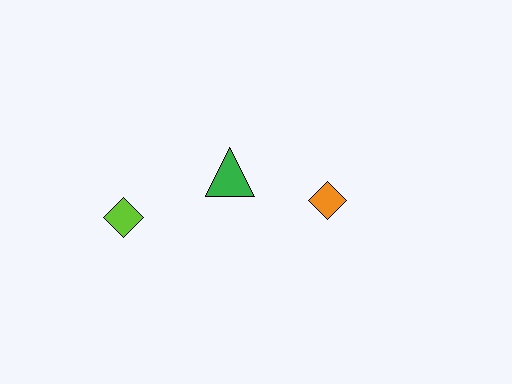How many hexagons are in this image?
There are no hexagons.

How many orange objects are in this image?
There is 1 orange object.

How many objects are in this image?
There are 3 objects.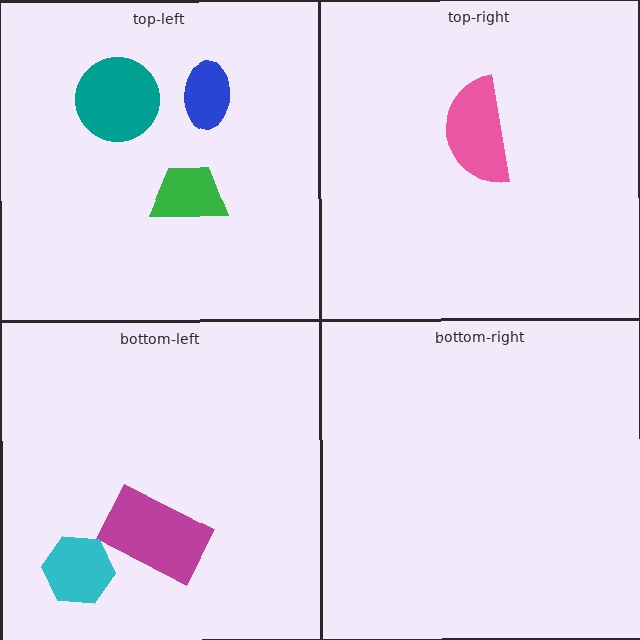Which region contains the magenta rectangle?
The bottom-left region.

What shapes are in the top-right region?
The pink semicircle.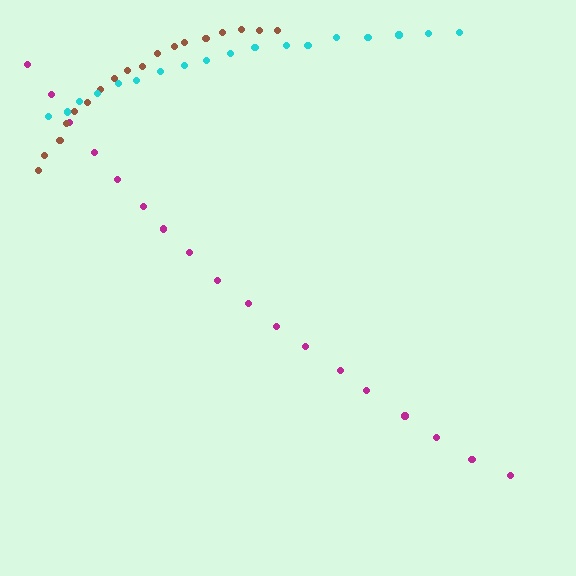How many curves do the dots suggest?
There are 3 distinct paths.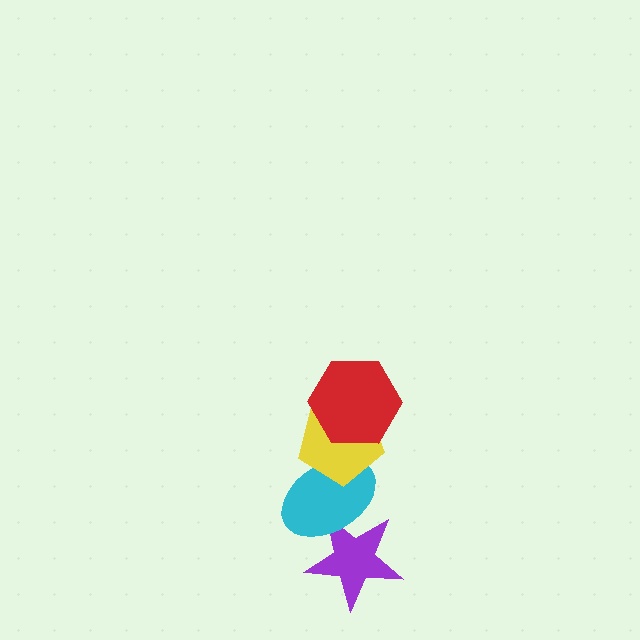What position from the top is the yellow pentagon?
The yellow pentagon is 2nd from the top.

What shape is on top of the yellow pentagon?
The red hexagon is on top of the yellow pentagon.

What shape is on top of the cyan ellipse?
The yellow pentagon is on top of the cyan ellipse.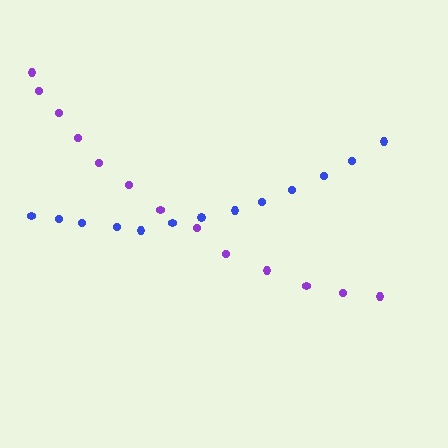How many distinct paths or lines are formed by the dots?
There are 2 distinct paths.